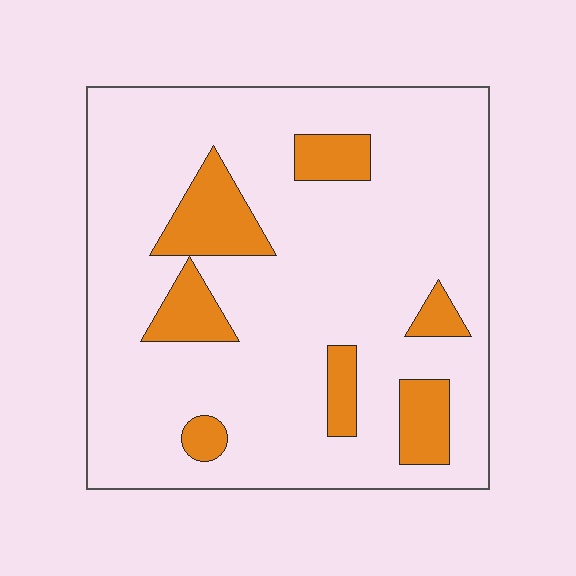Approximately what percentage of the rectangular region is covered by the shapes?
Approximately 15%.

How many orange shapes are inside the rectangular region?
7.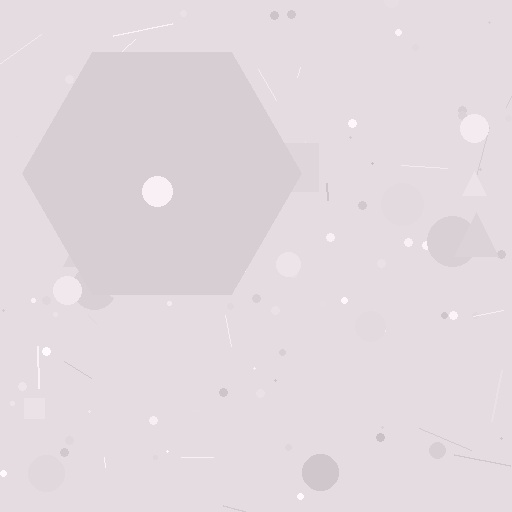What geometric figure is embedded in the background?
A hexagon is embedded in the background.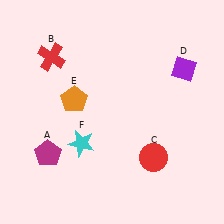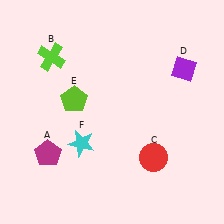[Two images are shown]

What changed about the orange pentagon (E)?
In Image 1, E is orange. In Image 2, it changed to lime.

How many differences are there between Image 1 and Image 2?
There are 2 differences between the two images.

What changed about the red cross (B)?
In Image 1, B is red. In Image 2, it changed to lime.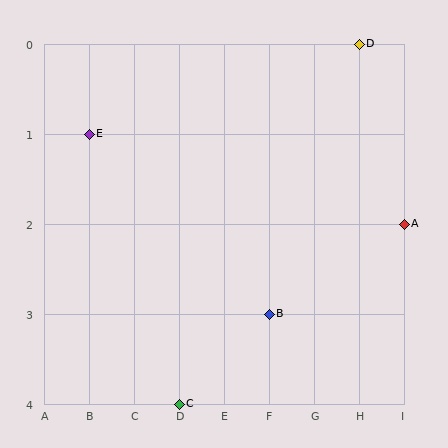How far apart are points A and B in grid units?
Points A and B are 3 columns and 1 row apart (about 3.2 grid units diagonally).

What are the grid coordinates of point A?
Point A is at grid coordinates (I, 2).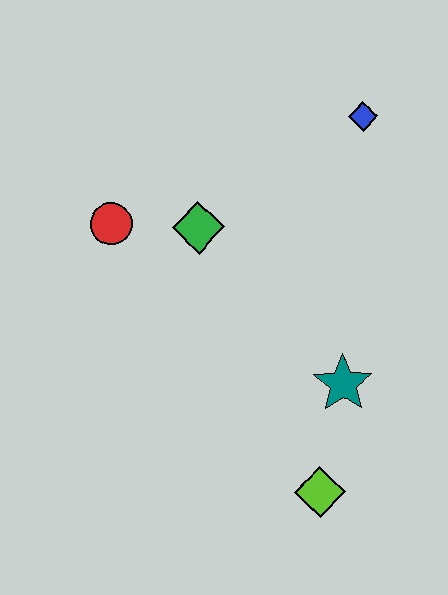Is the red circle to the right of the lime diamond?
No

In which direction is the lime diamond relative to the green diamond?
The lime diamond is below the green diamond.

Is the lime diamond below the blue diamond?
Yes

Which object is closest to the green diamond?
The red circle is closest to the green diamond.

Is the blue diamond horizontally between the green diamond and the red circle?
No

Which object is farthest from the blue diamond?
The lime diamond is farthest from the blue diamond.